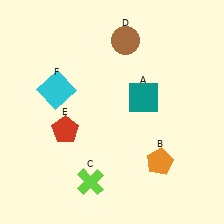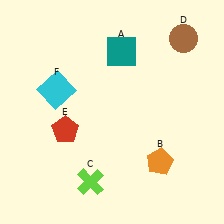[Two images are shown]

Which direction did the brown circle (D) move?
The brown circle (D) moved right.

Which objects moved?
The objects that moved are: the teal square (A), the brown circle (D).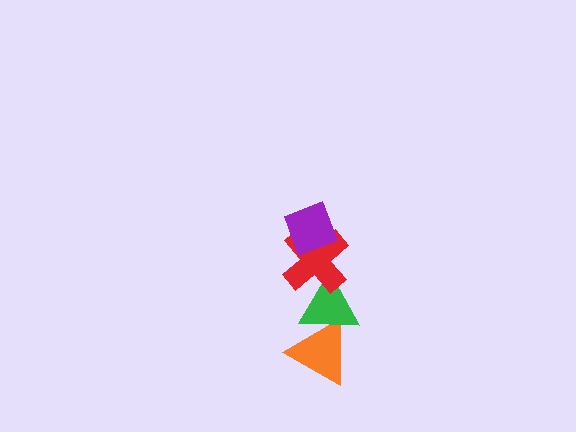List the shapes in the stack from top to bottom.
From top to bottom: the purple diamond, the red cross, the green triangle, the orange triangle.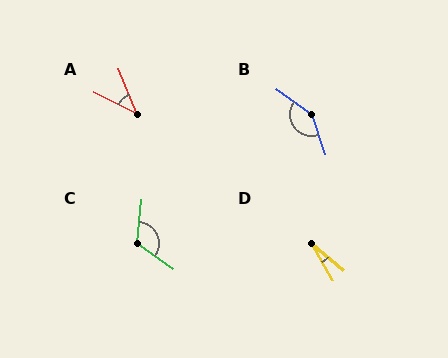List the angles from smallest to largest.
D (20°), A (41°), C (119°), B (144°).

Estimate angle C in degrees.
Approximately 119 degrees.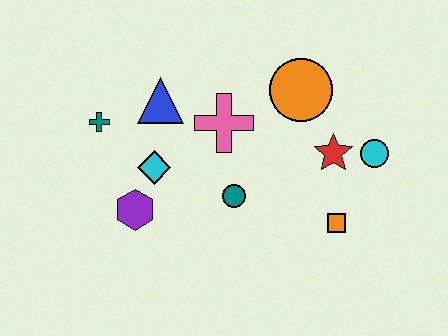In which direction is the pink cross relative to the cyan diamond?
The pink cross is to the right of the cyan diamond.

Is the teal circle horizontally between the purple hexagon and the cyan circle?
Yes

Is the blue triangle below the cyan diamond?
No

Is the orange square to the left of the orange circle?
No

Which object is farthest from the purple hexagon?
The cyan circle is farthest from the purple hexagon.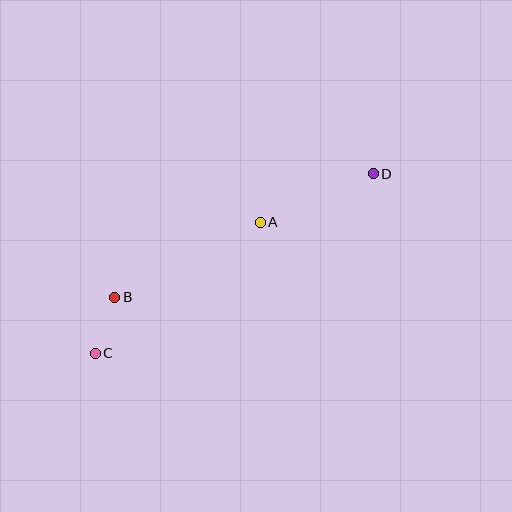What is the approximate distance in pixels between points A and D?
The distance between A and D is approximately 123 pixels.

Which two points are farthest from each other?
Points C and D are farthest from each other.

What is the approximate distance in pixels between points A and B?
The distance between A and B is approximately 164 pixels.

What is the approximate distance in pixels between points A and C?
The distance between A and C is approximately 211 pixels.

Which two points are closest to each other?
Points B and C are closest to each other.